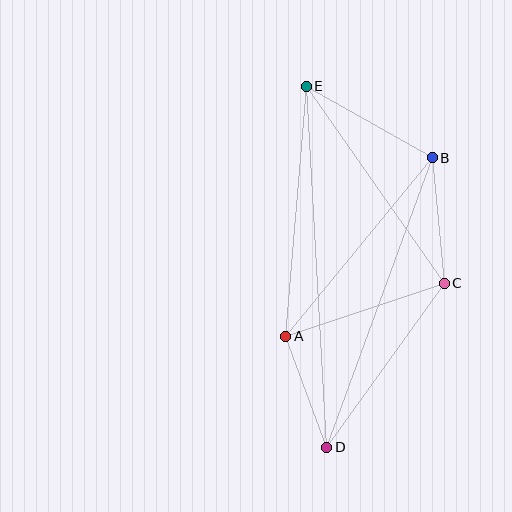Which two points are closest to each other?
Points A and D are closest to each other.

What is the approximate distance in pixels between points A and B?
The distance between A and B is approximately 231 pixels.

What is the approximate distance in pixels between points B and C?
The distance between B and C is approximately 126 pixels.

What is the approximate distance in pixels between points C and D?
The distance between C and D is approximately 202 pixels.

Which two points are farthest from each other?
Points D and E are farthest from each other.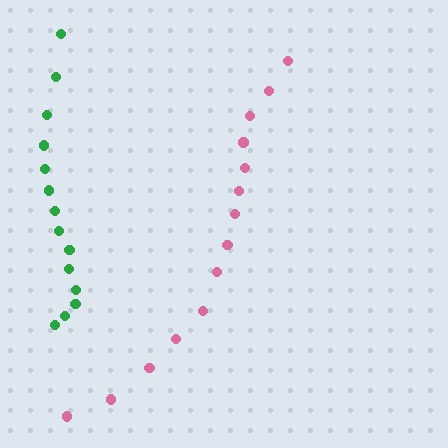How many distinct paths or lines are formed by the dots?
There are 2 distinct paths.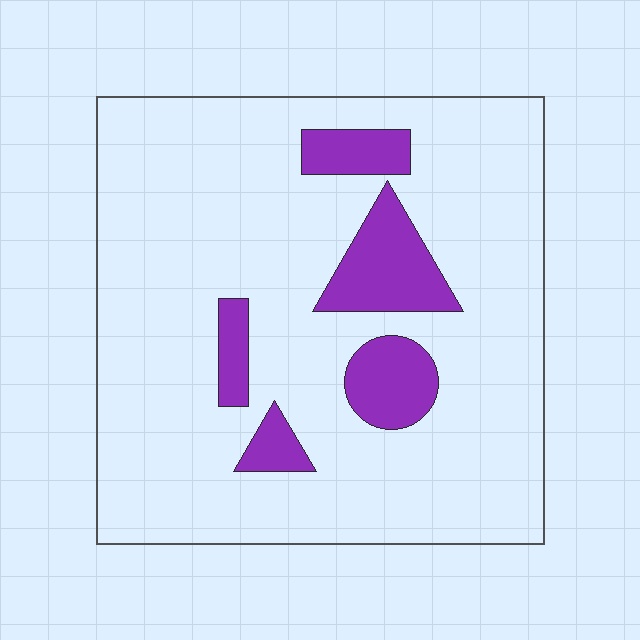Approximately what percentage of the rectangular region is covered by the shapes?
Approximately 15%.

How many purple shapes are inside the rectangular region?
5.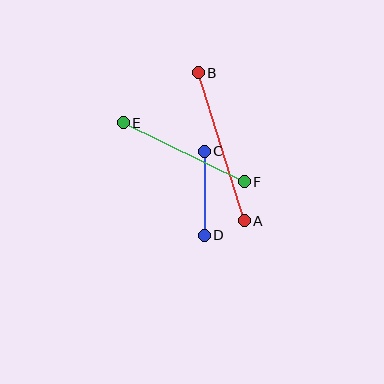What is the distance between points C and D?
The distance is approximately 84 pixels.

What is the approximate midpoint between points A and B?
The midpoint is at approximately (221, 147) pixels.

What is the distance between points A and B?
The distance is approximately 155 pixels.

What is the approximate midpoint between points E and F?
The midpoint is at approximately (184, 152) pixels.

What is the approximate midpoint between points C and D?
The midpoint is at approximately (204, 193) pixels.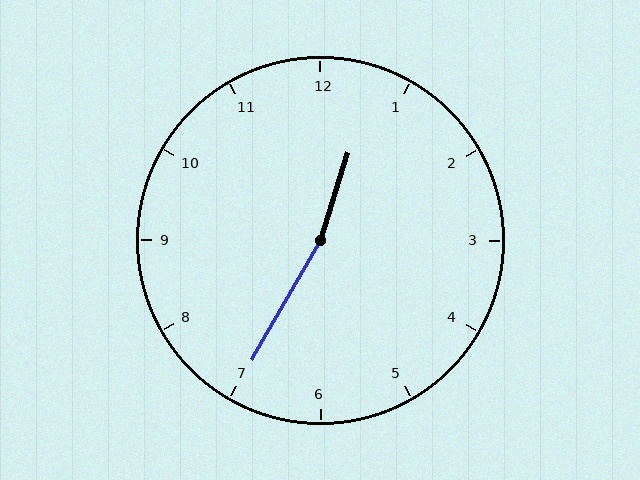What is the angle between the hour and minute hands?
Approximately 168 degrees.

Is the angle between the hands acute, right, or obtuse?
It is obtuse.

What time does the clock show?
12:35.